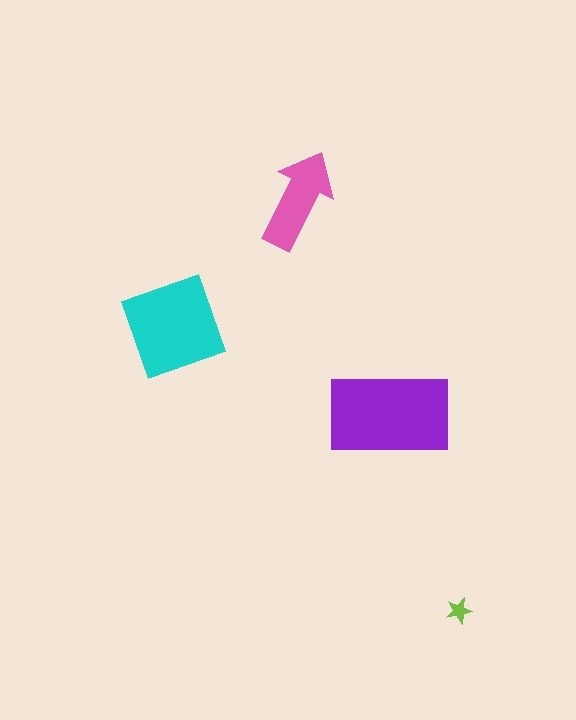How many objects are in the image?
There are 4 objects in the image.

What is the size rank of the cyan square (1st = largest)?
2nd.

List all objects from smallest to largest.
The lime star, the pink arrow, the cyan square, the purple rectangle.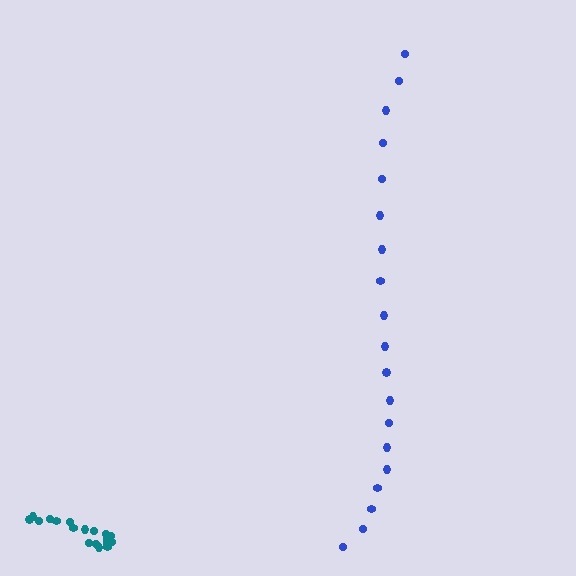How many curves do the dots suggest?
There are 2 distinct paths.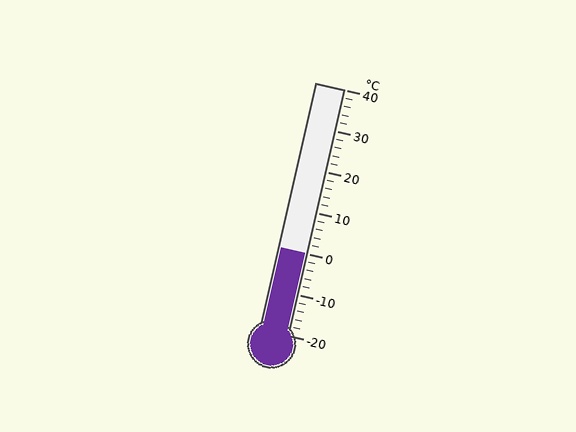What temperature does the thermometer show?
The thermometer shows approximately 0°C.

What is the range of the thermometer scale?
The thermometer scale ranges from -20°C to 40°C.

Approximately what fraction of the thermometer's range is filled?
The thermometer is filled to approximately 35% of its range.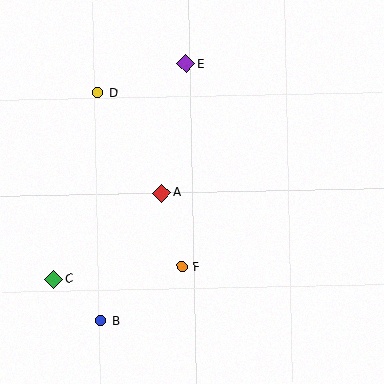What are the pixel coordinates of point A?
Point A is at (162, 193).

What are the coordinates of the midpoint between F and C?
The midpoint between F and C is at (118, 273).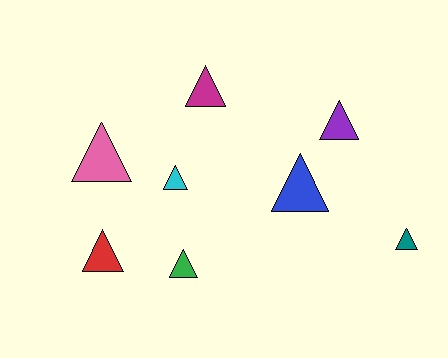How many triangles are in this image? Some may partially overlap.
There are 8 triangles.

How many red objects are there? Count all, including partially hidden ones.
There is 1 red object.